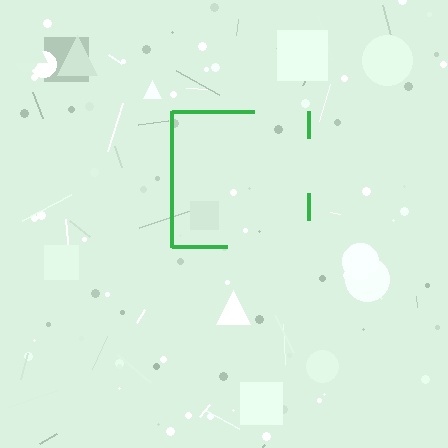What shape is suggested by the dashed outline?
The dashed outline suggests a square.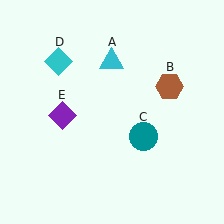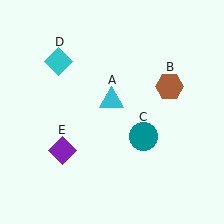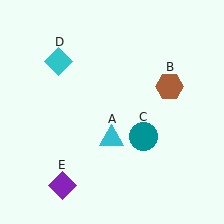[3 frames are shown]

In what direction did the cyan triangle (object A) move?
The cyan triangle (object A) moved down.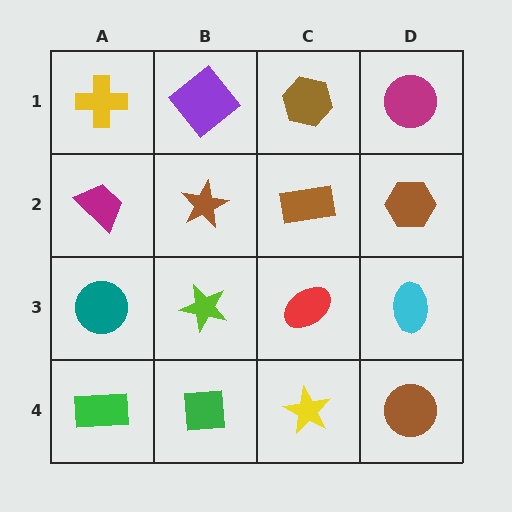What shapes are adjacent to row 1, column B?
A brown star (row 2, column B), a yellow cross (row 1, column A), a brown hexagon (row 1, column C).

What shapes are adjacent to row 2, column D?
A magenta circle (row 1, column D), a cyan ellipse (row 3, column D), a brown rectangle (row 2, column C).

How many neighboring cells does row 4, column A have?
2.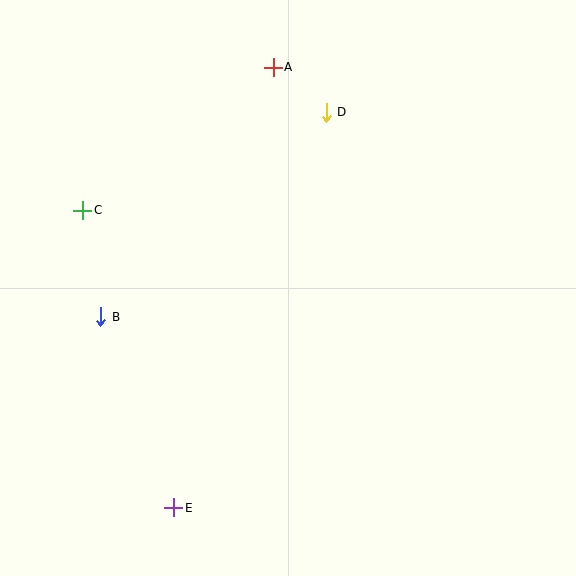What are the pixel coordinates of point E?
Point E is at (174, 508).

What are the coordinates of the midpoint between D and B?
The midpoint between D and B is at (213, 215).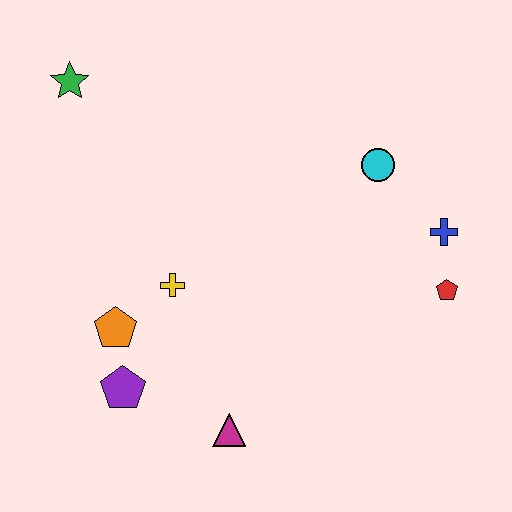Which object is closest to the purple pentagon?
The orange pentagon is closest to the purple pentagon.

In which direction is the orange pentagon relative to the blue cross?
The orange pentagon is to the left of the blue cross.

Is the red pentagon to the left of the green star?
No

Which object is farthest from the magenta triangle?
The green star is farthest from the magenta triangle.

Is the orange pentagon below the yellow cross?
Yes